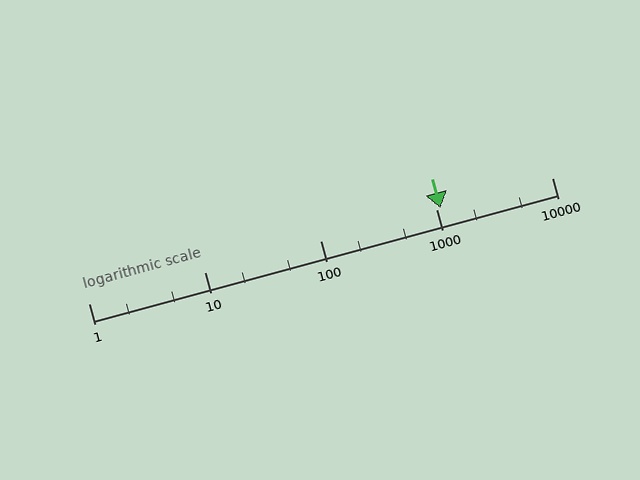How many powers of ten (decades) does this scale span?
The scale spans 4 decades, from 1 to 10000.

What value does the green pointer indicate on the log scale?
The pointer indicates approximately 1100.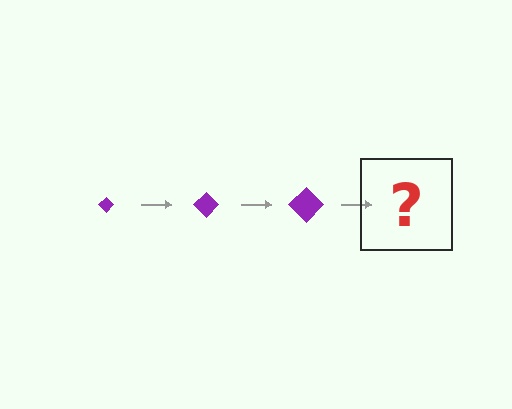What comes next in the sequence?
The next element should be a purple diamond, larger than the previous one.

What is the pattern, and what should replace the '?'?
The pattern is that the diamond gets progressively larger each step. The '?' should be a purple diamond, larger than the previous one.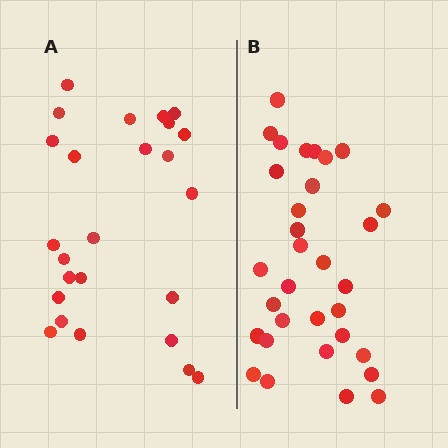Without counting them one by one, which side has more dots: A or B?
Region B (the right region) has more dots.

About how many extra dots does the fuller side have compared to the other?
Region B has roughly 8 or so more dots than region A.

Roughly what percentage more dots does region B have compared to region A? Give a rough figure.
About 30% more.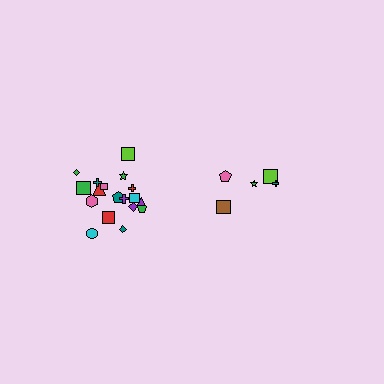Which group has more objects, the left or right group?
The left group.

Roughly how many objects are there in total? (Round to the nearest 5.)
Roughly 25 objects in total.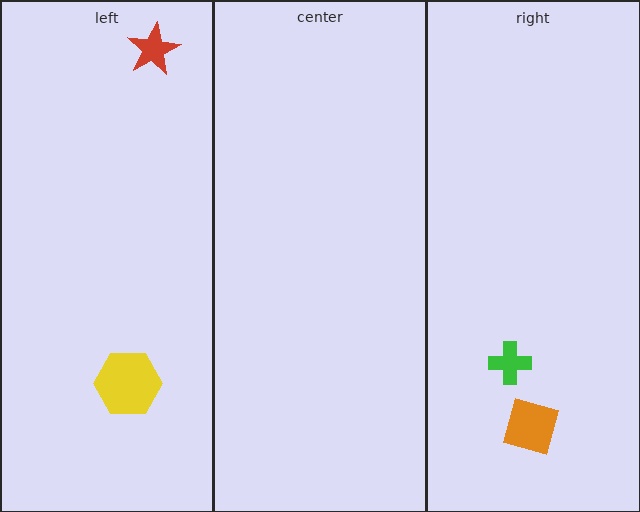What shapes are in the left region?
The red star, the yellow hexagon.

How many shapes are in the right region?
2.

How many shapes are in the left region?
2.